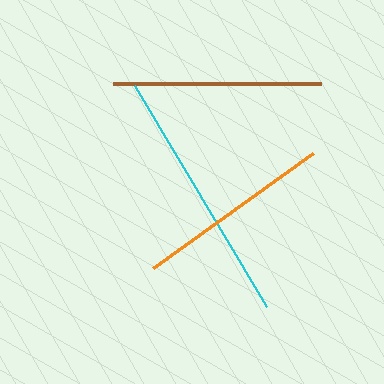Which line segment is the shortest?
The orange line is the shortest at approximately 198 pixels.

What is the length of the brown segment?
The brown segment is approximately 208 pixels long.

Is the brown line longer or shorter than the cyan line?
The cyan line is longer than the brown line.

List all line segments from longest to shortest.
From longest to shortest: cyan, brown, orange.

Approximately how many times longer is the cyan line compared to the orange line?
The cyan line is approximately 1.3 times the length of the orange line.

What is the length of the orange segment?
The orange segment is approximately 198 pixels long.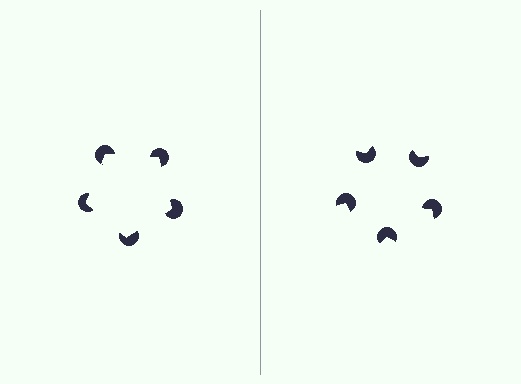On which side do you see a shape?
An illusory pentagon appears on the left side. On the right side the wedge cuts are rotated, so no coherent shape forms.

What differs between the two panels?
The pac-man discs are positioned identically on both sides; only the wedge orientations differ. On the left they align to a pentagon; on the right they are misaligned.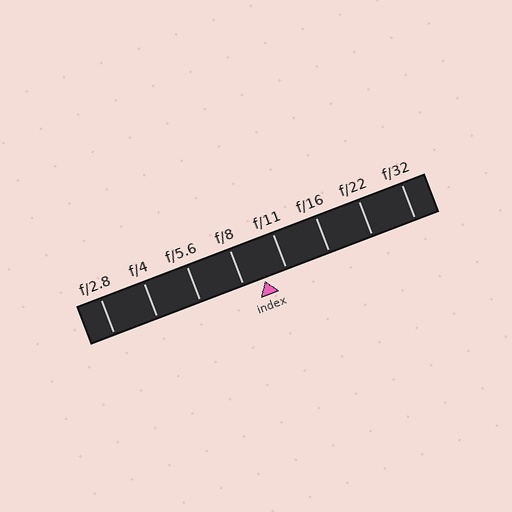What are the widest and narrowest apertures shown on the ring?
The widest aperture shown is f/2.8 and the narrowest is f/32.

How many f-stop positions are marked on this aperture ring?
There are 8 f-stop positions marked.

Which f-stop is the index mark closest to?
The index mark is closest to f/8.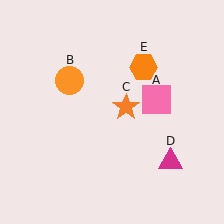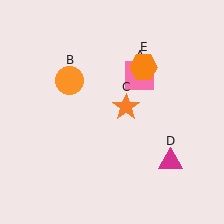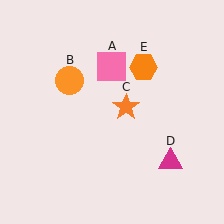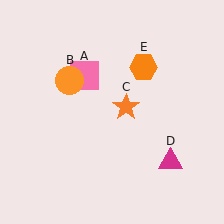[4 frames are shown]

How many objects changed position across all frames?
1 object changed position: pink square (object A).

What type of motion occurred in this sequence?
The pink square (object A) rotated counterclockwise around the center of the scene.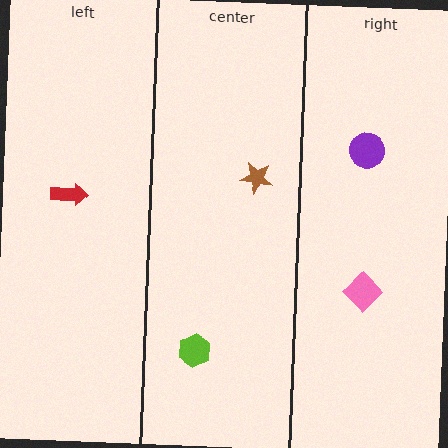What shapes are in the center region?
The lime hexagon, the brown star.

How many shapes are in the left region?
1.